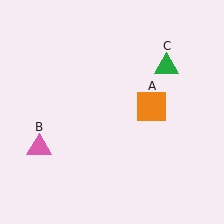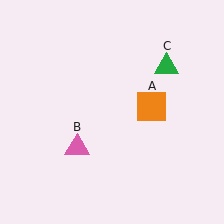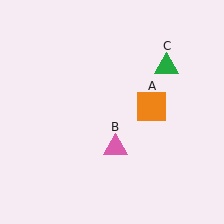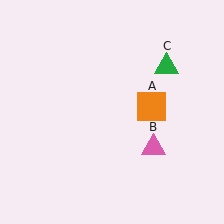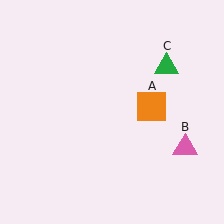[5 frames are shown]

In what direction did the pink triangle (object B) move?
The pink triangle (object B) moved right.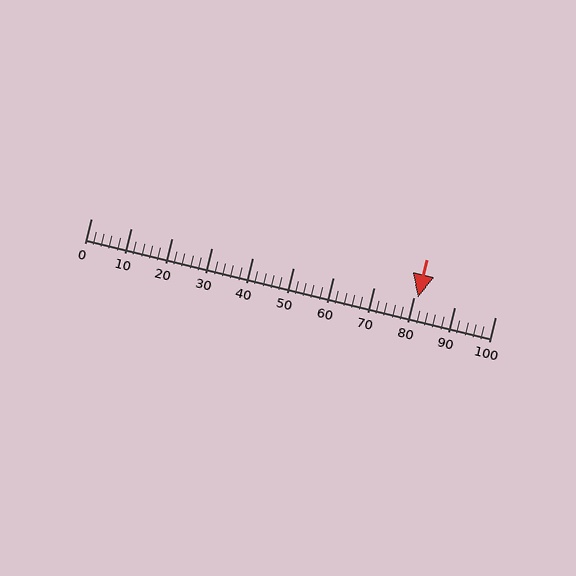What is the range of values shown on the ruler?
The ruler shows values from 0 to 100.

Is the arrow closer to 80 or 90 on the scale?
The arrow is closer to 80.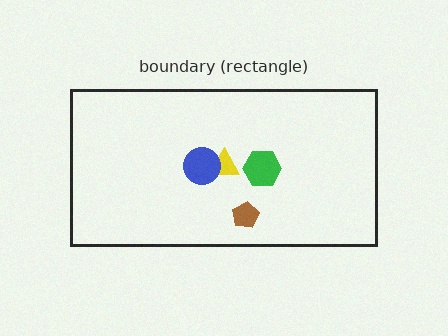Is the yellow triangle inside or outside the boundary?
Inside.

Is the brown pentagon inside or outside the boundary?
Inside.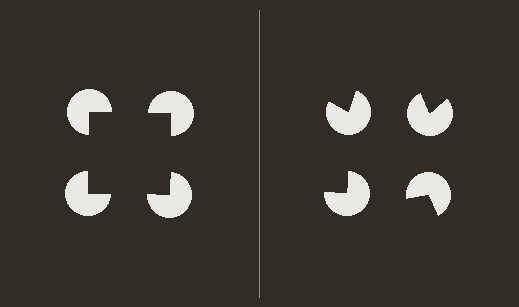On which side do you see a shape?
An illusory square appears on the left side. On the right side the wedge cuts are rotated, so no coherent shape forms.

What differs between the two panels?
The pac-man discs are positioned identically on both sides; only the wedge orientations differ. On the left they align to a square; on the right they are misaligned.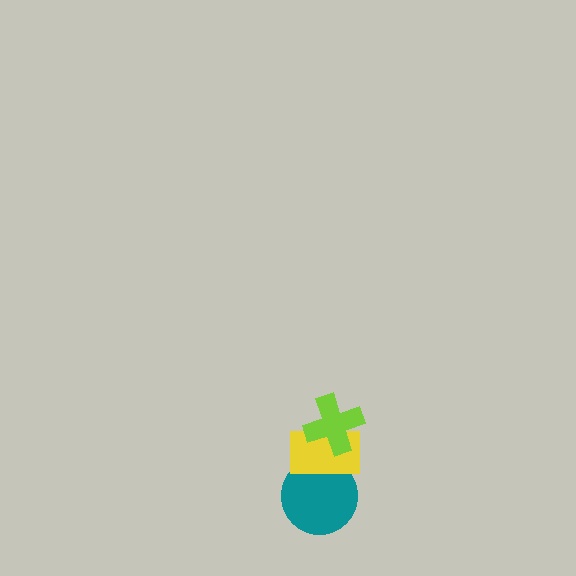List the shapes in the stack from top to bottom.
From top to bottom: the lime cross, the yellow rectangle, the teal circle.